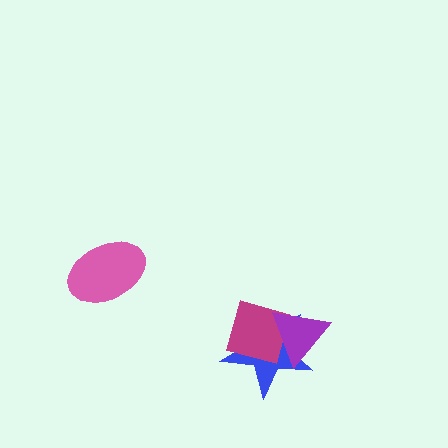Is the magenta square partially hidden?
Yes, it is partially covered by another shape.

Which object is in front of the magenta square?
The purple triangle is in front of the magenta square.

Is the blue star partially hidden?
Yes, it is partially covered by another shape.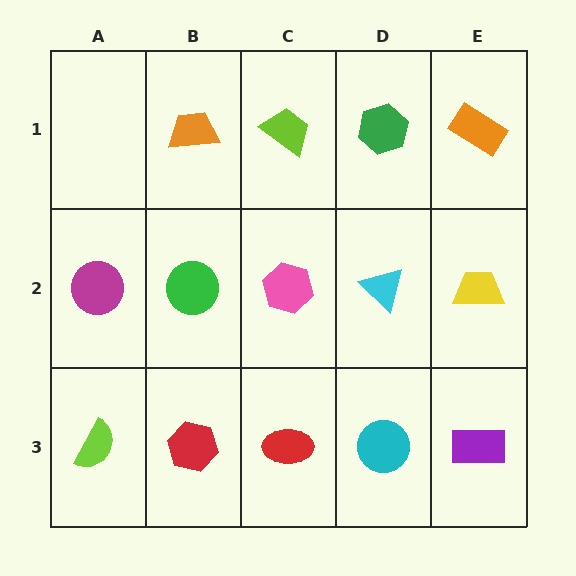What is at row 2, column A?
A magenta circle.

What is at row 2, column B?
A green circle.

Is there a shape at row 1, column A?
No, that cell is empty.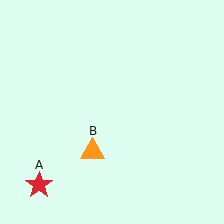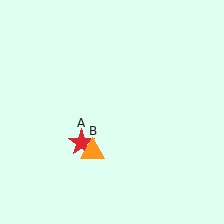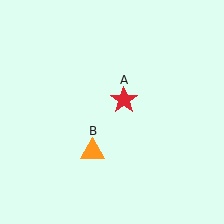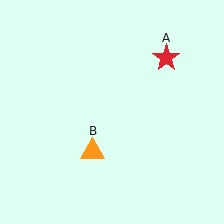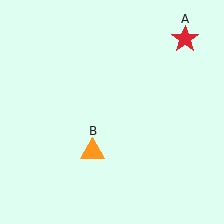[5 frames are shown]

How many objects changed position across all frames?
1 object changed position: red star (object A).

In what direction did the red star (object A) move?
The red star (object A) moved up and to the right.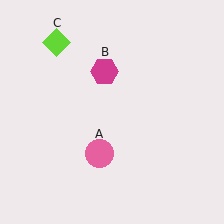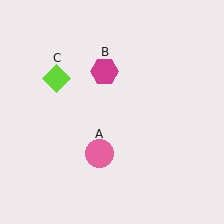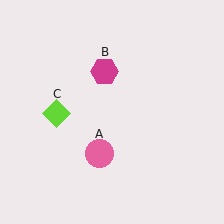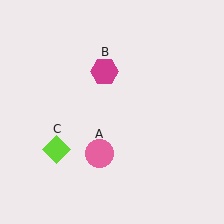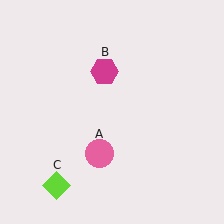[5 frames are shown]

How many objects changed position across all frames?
1 object changed position: lime diamond (object C).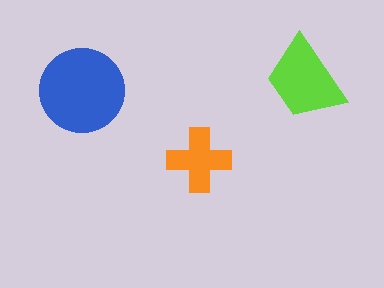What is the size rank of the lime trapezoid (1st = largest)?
2nd.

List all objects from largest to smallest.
The blue circle, the lime trapezoid, the orange cross.